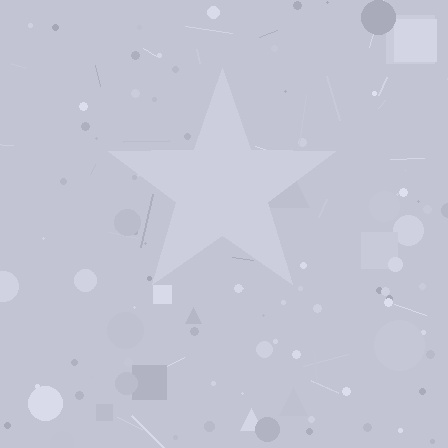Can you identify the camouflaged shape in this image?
The camouflaged shape is a star.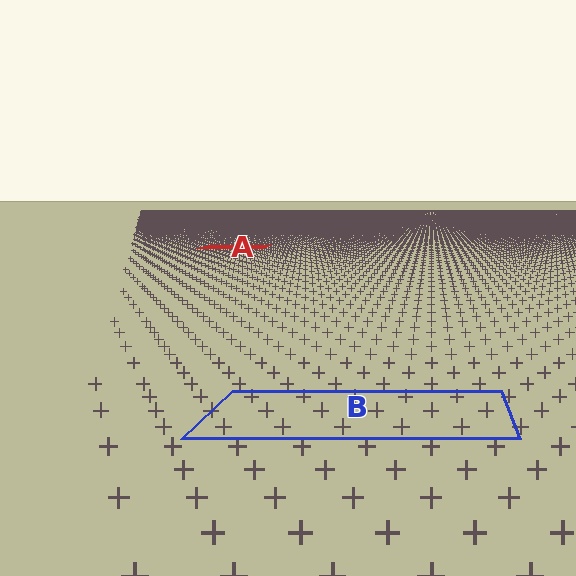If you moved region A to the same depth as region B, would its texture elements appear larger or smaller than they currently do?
They would appear larger. At a closer depth, the same texture elements are projected at a bigger on-screen size.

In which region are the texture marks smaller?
The texture marks are smaller in region A, because it is farther away.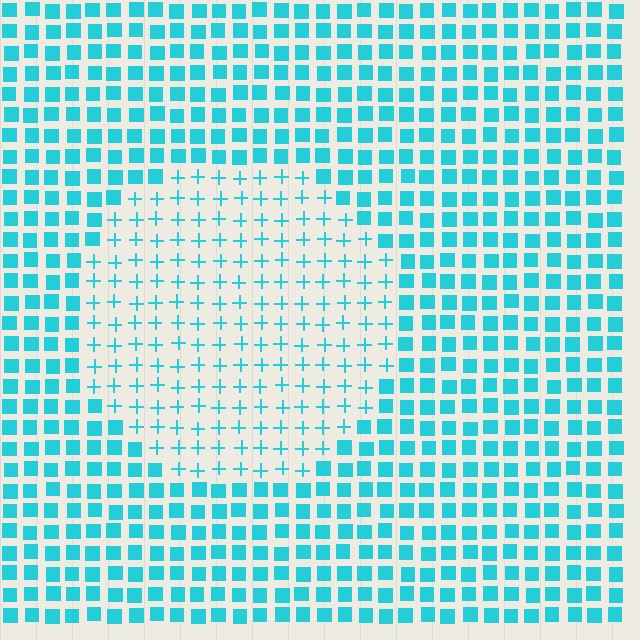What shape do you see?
I see a circle.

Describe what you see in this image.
The image is filled with small cyan elements arranged in a uniform grid. A circle-shaped region contains plus signs, while the surrounding area contains squares. The boundary is defined purely by the change in element shape.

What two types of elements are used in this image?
The image uses plus signs inside the circle region and squares outside it.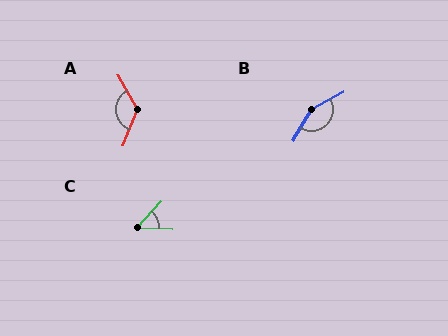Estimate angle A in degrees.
Approximately 129 degrees.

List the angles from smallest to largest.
C (51°), A (129°), B (149°).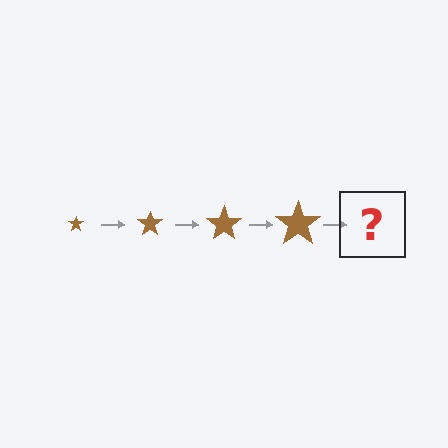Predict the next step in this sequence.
The next step is a brown star, larger than the previous one.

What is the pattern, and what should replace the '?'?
The pattern is that the star gets progressively larger each step. The '?' should be a brown star, larger than the previous one.